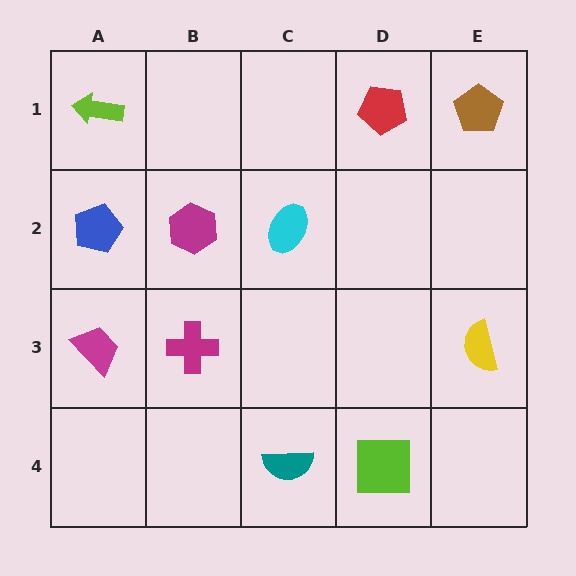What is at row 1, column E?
A brown pentagon.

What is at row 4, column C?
A teal semicircle.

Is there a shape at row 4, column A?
No, that cell is empty.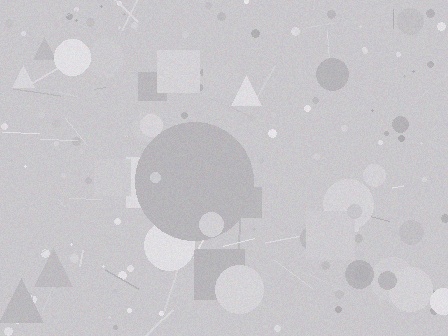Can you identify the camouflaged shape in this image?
The camouflaged shape is a circle.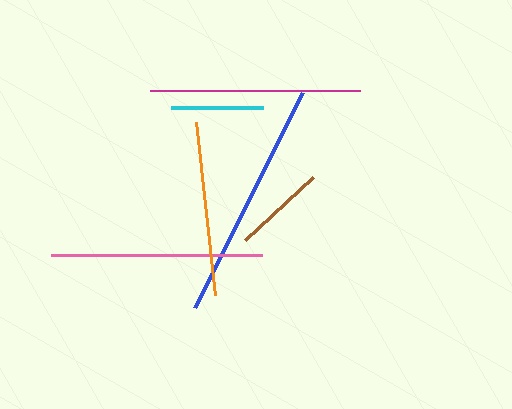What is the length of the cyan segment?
The cyan segment is approximately 91 pixels long.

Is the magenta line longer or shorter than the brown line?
The magenta line is longer than the brown line.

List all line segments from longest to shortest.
From longest to shortest: blue, pink, magenta, orange, brown, cyan.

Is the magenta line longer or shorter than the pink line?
The pink line is longer than the magenta line.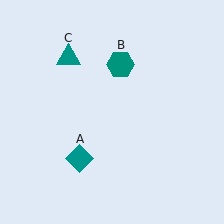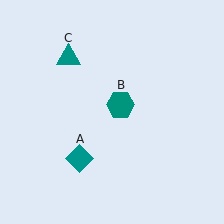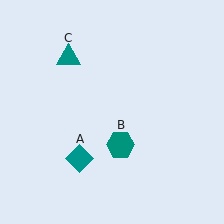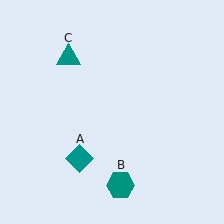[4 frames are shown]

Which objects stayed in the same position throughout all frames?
Teal diamond (object A) and teal triangle (object C) remained stationary.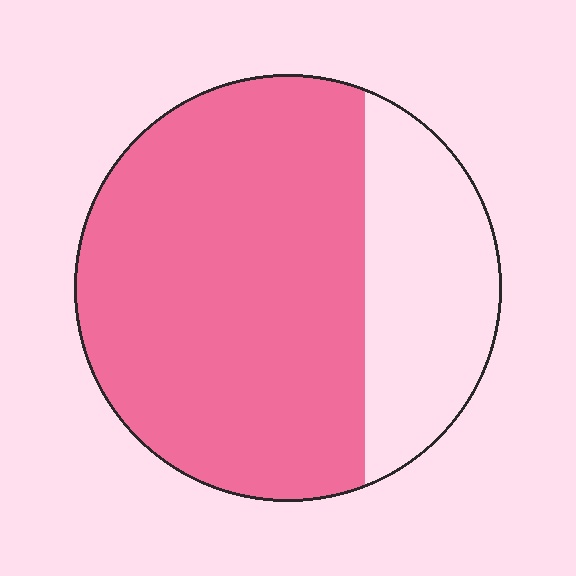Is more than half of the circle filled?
Yes.